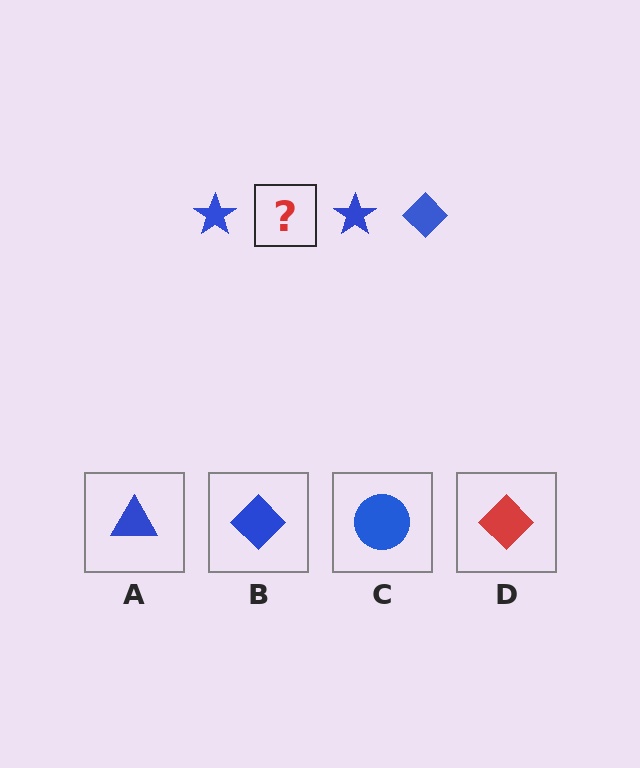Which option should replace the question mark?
Option B.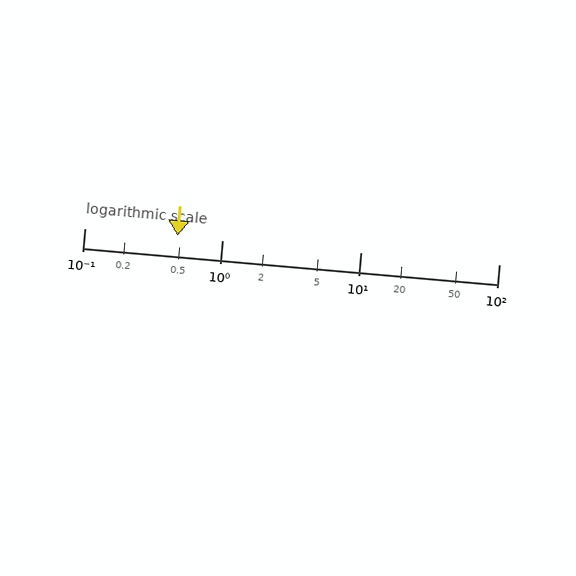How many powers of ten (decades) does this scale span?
The scale spans 3 decades, from 0.1 to 100.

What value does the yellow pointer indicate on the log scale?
The pointer indicates approximately 0.47.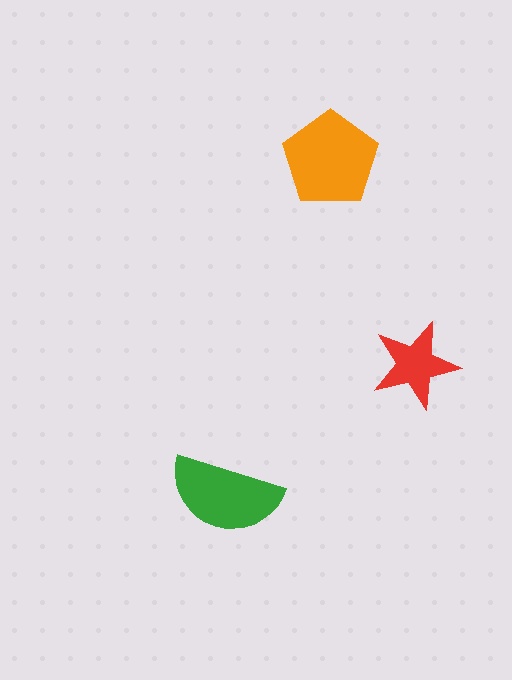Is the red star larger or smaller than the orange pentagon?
Smaller.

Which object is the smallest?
The red star.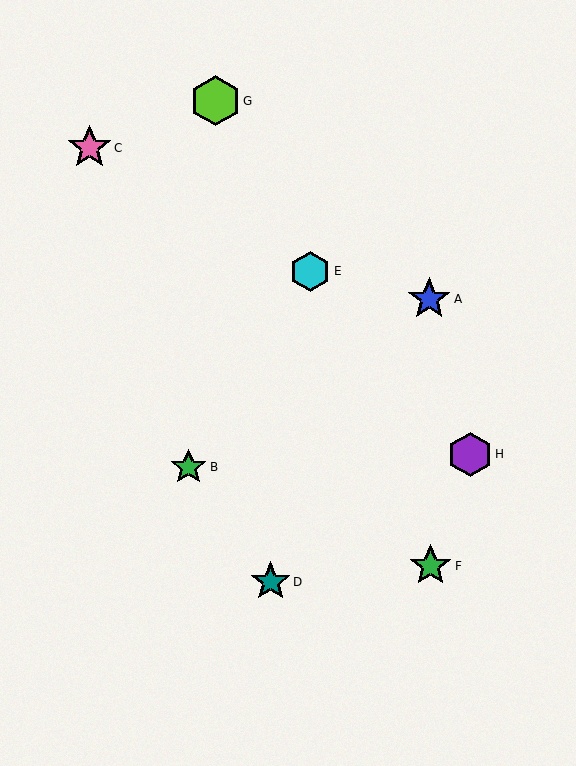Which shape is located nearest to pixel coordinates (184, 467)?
The green star (labeled B) at (189, 467) is nearest to that location.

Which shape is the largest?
The lime hexagon (labeled G) is the largest.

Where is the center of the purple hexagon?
The center of the purple hexagon is at (470, 454).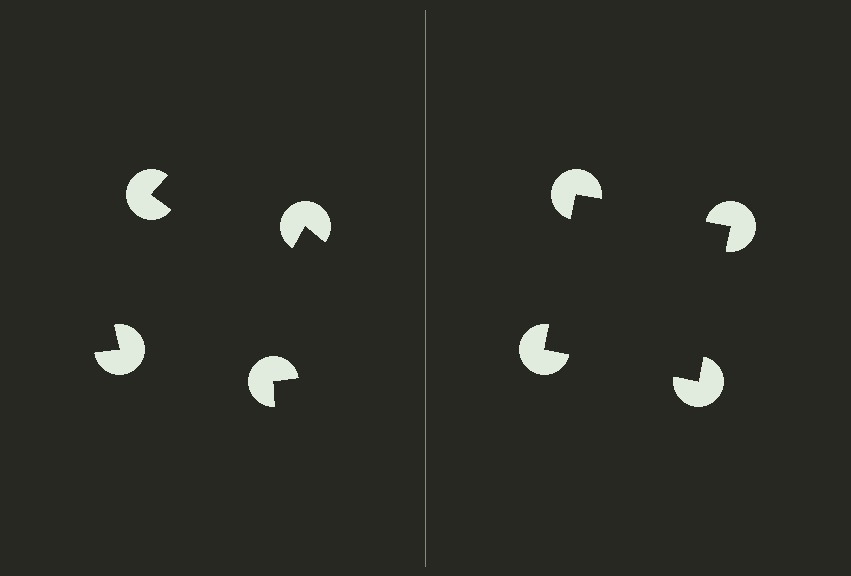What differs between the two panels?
The pac-man discs are positioned identically on both sides; only the wedge orientations differ. On the right they align to a square; on the left they are misaligned.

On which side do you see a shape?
An illusory square appears on the right side. On the left side the wedge cuts are rotated, so no coherent shape forms.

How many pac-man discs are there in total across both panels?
8 — 4 on each side.